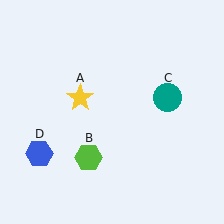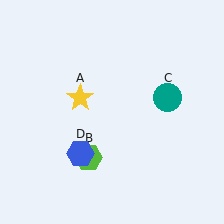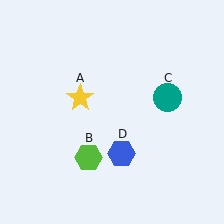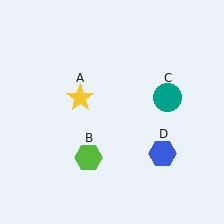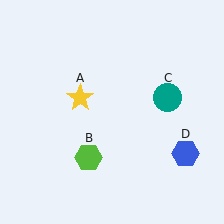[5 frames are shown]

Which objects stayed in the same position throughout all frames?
Yellow star (object A) and lime hexagon (object B) and teal circle (object C) remained stationary.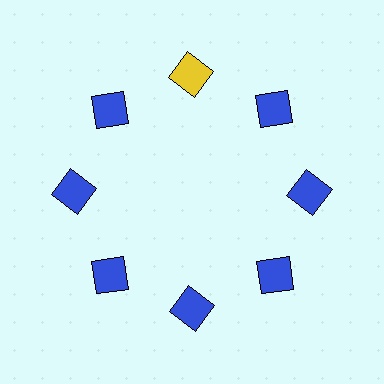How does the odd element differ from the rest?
It has a different color: yellow instead of blue.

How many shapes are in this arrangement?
There are 8 shapes arranged in a ring pattern.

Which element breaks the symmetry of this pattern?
The yellow square at roughly the 12 o'clock position breaks the symmetry. All other shapes are blue squares.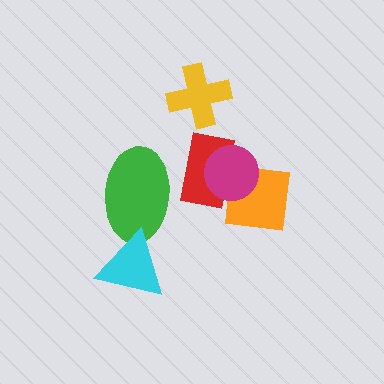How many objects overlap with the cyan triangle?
1 object overlaps with the cyan triangle.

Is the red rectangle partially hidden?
Yes, it is partially covered by another shape.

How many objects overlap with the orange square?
2 objects overlap with the orange square.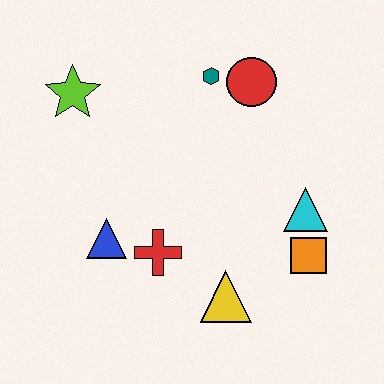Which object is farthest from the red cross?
The red circle is farthest from the red cross.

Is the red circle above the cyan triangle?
Yes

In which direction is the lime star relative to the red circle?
The lime star is to the left of the red circle.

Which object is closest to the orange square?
The cyan triangle is closest to the orange square.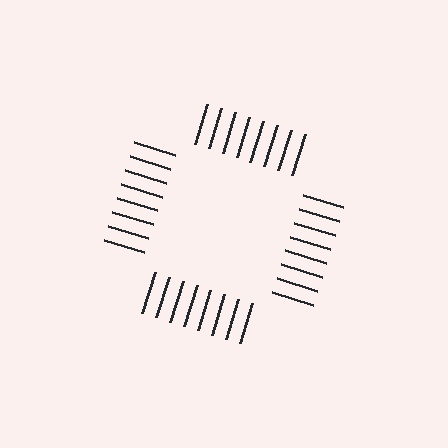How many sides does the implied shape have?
4 sides — the line-ends trace a square.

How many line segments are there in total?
32 — 8 along each of the 4 edges.